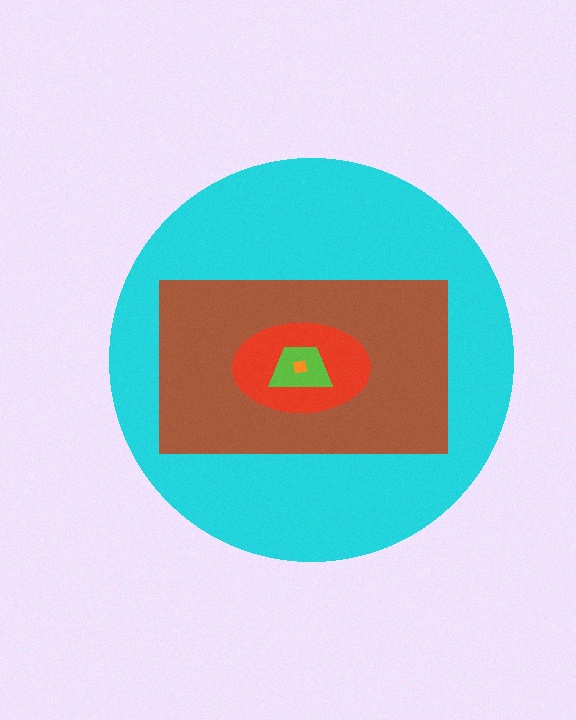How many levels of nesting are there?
5.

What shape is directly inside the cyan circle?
The brown rectangle.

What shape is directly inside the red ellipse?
The lime trapezoid.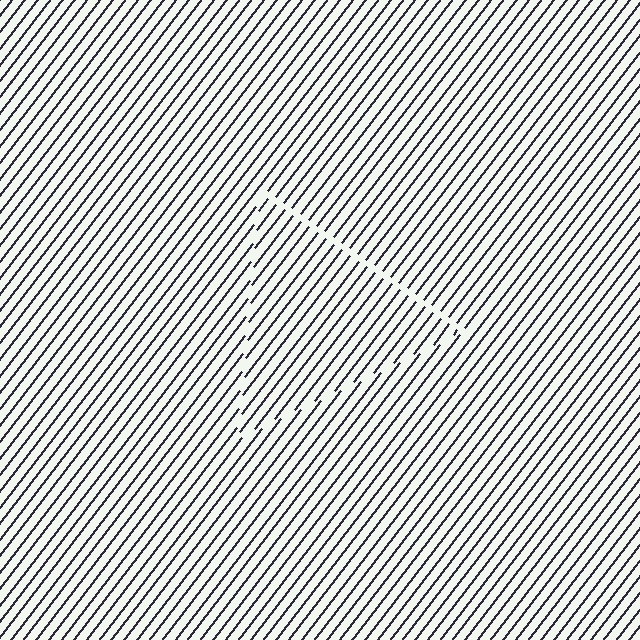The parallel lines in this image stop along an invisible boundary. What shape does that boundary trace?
An illusory triangle. The interior of the shape contains the same grating, shifted by half a period — the contour is defined by the phase discontinuity where line-ends from the inner and outer gratings abut.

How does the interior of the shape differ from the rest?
The interior of the shape contains the same grating, shifted by half a period — the contour is defined by the phase discontinuity where line-ends from the inner and outer gratings abut.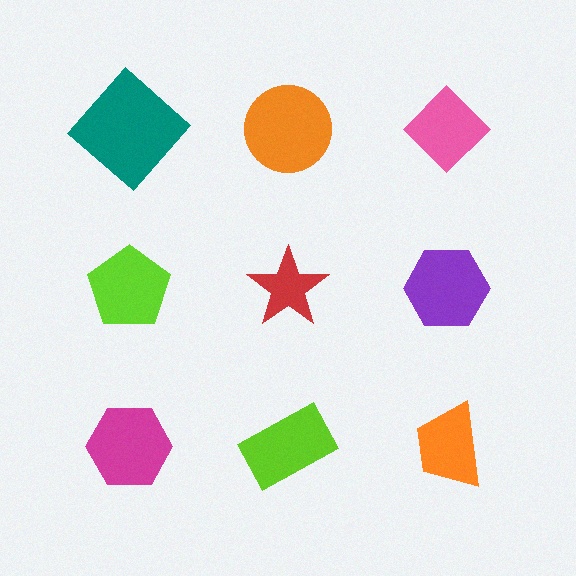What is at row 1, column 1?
A teal diamond.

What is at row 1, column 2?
An orange circle.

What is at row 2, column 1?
A lime pentagon.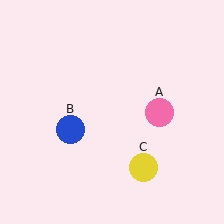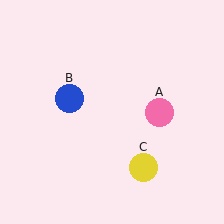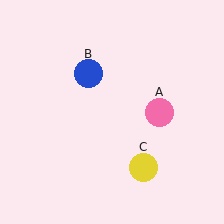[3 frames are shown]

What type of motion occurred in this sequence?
The blue circle (object B) rotated clockwise around the center of the scene.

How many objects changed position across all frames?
1 object changed position: blue circle (object B).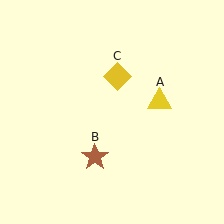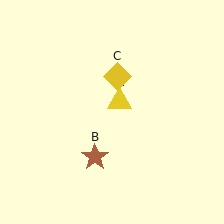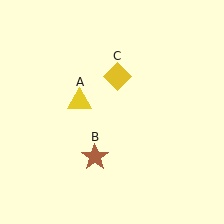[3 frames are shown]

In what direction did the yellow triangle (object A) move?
The yellow triangle (object A) moved left.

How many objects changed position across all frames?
1 object changed position: yellow triangle (object A).